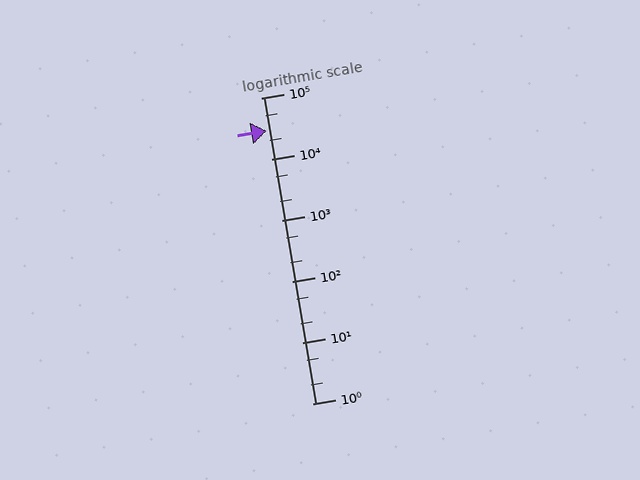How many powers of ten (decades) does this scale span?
The scale spans 5 decades, from 1 to 100000.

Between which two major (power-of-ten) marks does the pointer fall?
The pointer is between 10000 and 100000.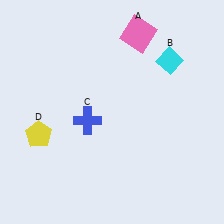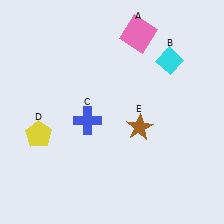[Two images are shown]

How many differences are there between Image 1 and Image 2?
There is 1 difference between the two images.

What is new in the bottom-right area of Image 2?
A brown star (E) was added in the bottom-right area of Image 2.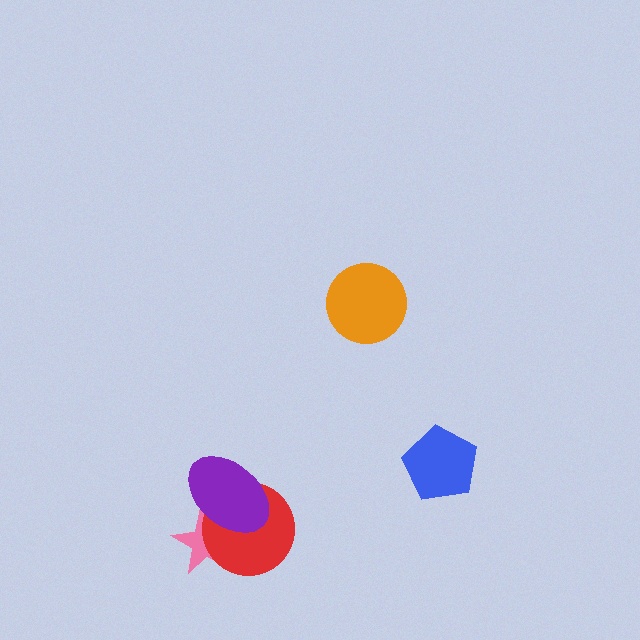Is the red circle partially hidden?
Yes, it is partially covered by another shape.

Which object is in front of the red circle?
The purple ellipse is in front of the red circle.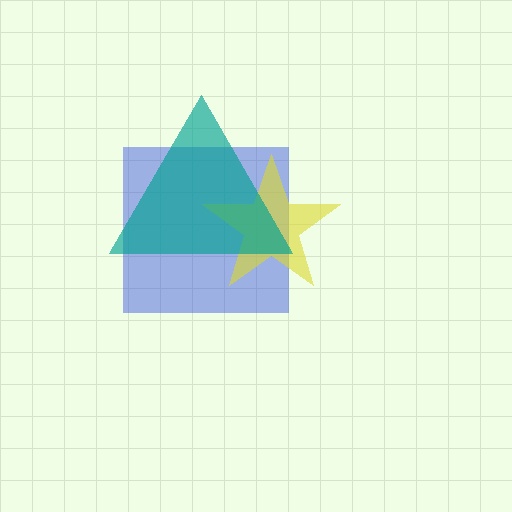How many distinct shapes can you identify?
There are 3 distinct shapes: a blue square, a yellow star, a teal triangle.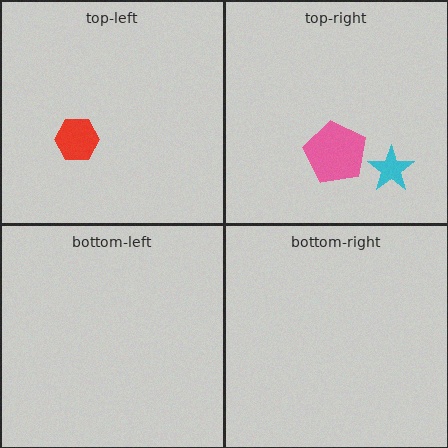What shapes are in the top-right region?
The pink pentagon, the cyan star.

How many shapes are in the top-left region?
1.